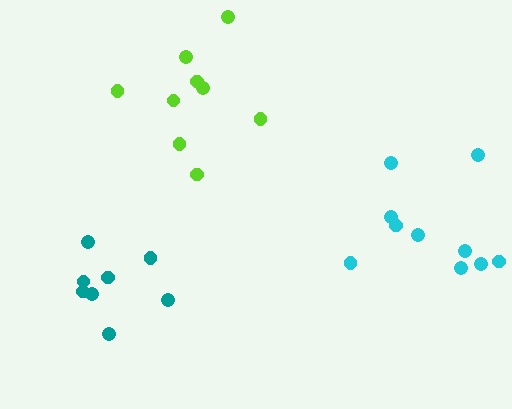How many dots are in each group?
Group 1: 8 dots, Group 2: 9 dots, Group 3: 10 dots (27 total).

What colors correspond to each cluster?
The clusters are colored: teal, lime, cyan.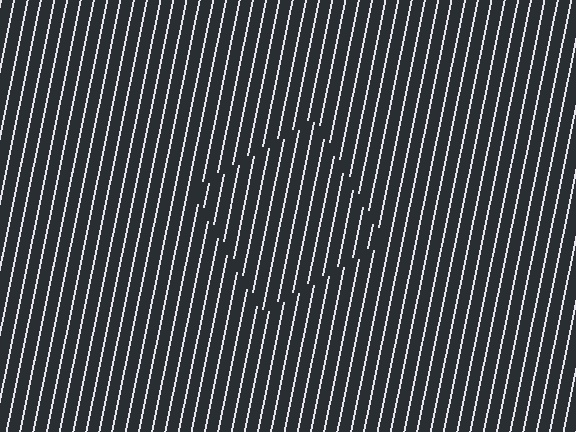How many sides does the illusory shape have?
4 sides — the line-ends trace a square.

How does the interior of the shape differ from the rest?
The interior of the shape contains the same grating, shifted by half a period — the contour is defined by the phase discontinuity where line-ends from the inner and outer gratings abut.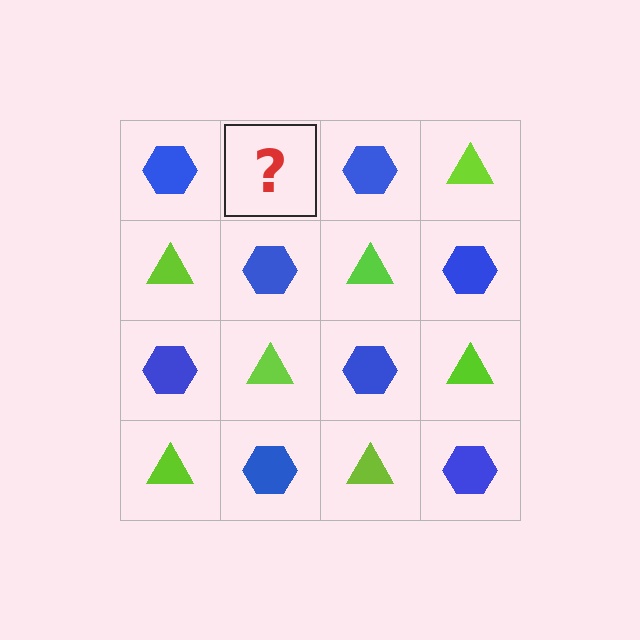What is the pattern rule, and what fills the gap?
The rule is that it alternates blue hexagon and lime triangle in a checkerboard pattern. The gap should be filled with a lime triangle.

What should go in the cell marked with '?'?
The missing cell should contain a lime triangle.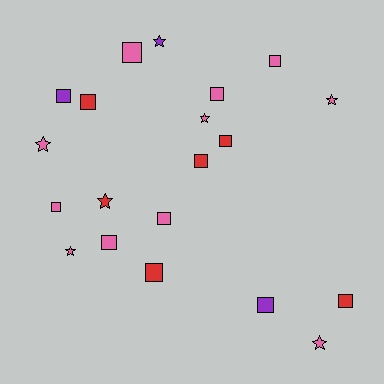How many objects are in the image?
There are 20 objects.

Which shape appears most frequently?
Square, with 13 objects.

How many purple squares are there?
There are 2 purple squares.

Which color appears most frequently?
Pink, with 11 objects.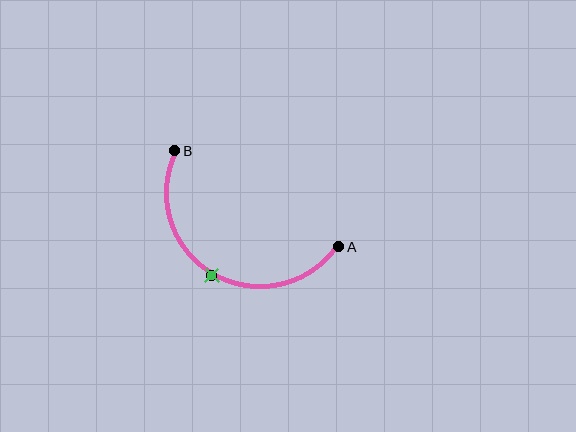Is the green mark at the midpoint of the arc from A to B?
Yes. The green mark lies on the arc at equal arc-length from both A and B — it is the arc midpoint.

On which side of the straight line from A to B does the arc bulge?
The arc bulges below the straight line connecting A and B.